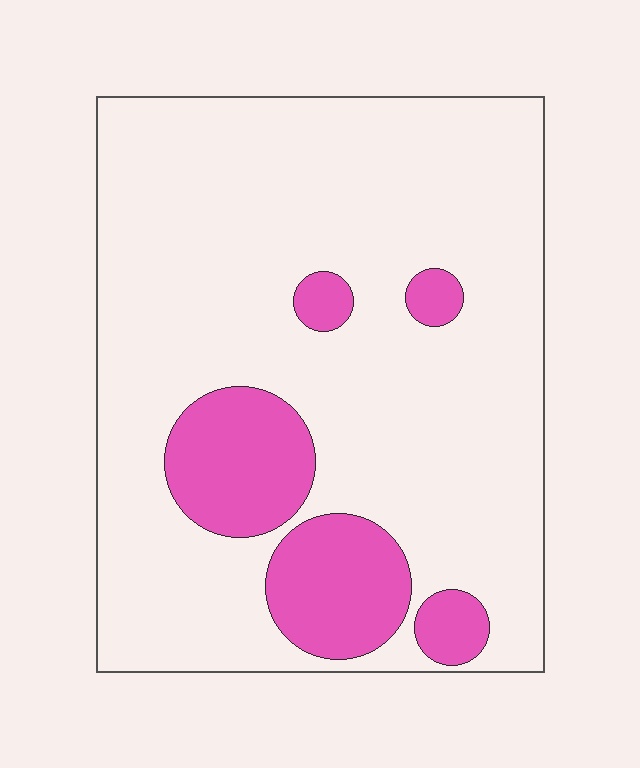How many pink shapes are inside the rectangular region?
5.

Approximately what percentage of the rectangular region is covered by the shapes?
Approximately 15%.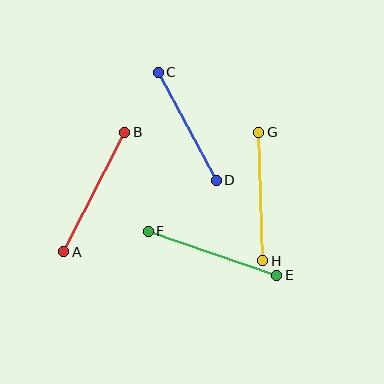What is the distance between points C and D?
The distance is approximately 122 pixels.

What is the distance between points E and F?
The distance is approximately 136 pixels.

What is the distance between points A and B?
The distance is approximately 134 pixels.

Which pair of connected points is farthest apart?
Points E and F are farthest apart.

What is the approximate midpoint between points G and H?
The midpoint is at approximately (261, 197) pixels.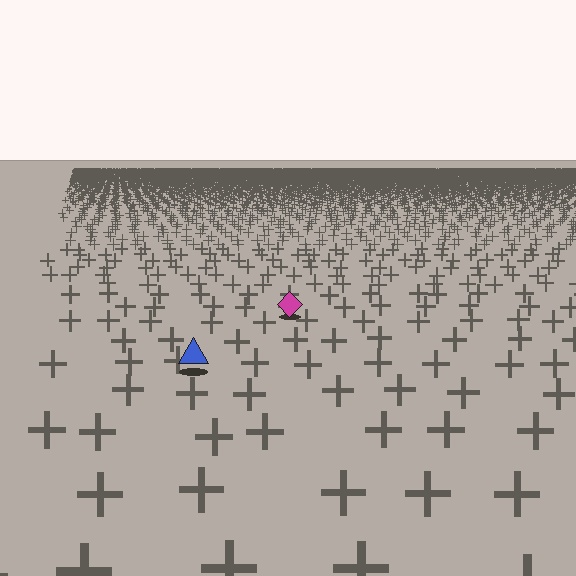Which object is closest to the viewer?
The blue triangle is closest. The texture marks near it are larger and more spread out.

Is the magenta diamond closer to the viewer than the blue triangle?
No. The blue triangle is closer — you can tell from the texture gradient: the ground texture is coarser near it.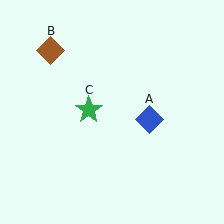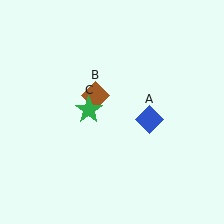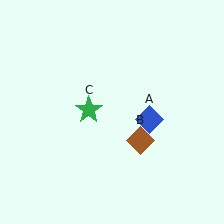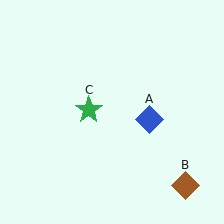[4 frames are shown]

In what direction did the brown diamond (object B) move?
The brown diamond (object B) moved down and to the right.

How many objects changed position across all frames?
1 object changed position: brown diamond (object B).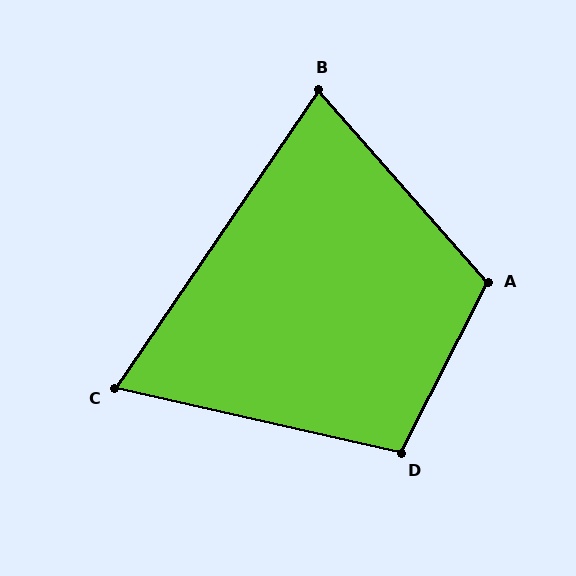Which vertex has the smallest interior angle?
C, at approximately 68 degrees.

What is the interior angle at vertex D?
Approximately 104 degrees (obtuse).